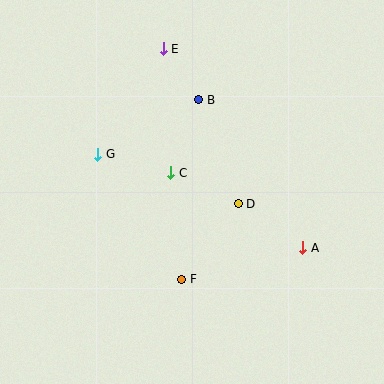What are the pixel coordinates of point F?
Point F is at (182, 279).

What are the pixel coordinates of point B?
Point B is at (199, 100).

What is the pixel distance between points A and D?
The distance between A and D is 78 pixels.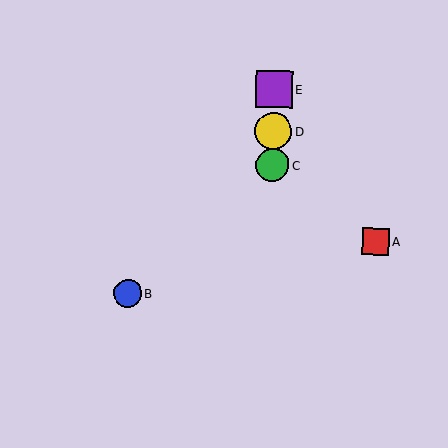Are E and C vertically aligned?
Yes, both are at x≈274.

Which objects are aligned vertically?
Objects C, D, E are aligned vertically.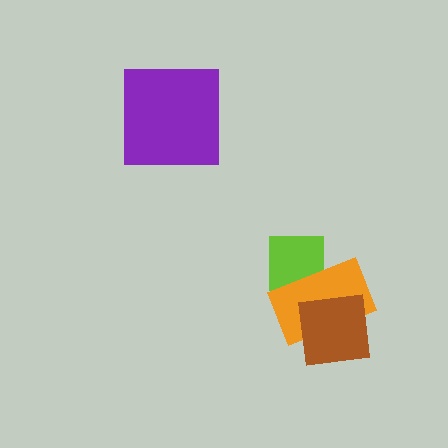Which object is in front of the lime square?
The orange rectangle is in front of the lime square.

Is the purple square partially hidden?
No, no other shape covers it.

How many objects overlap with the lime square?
1 object overlaps with the lime square.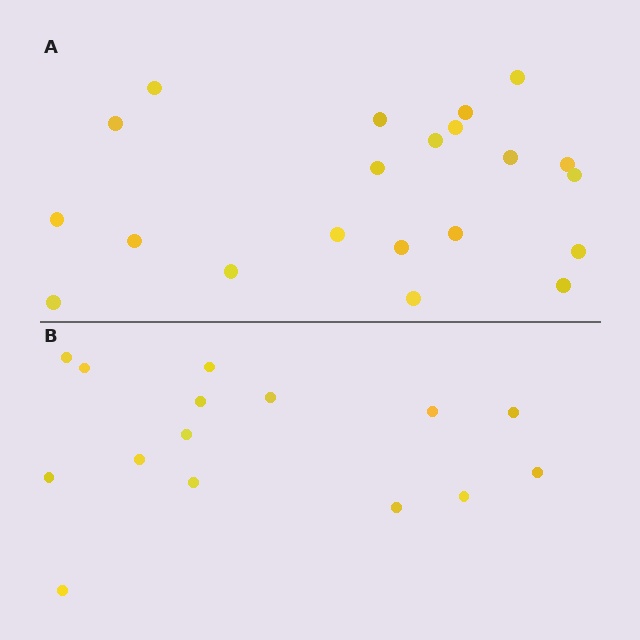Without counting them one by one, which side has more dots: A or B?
Region A (the top region) has more dots.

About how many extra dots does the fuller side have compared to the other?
Region A has about 6 more dots than region B.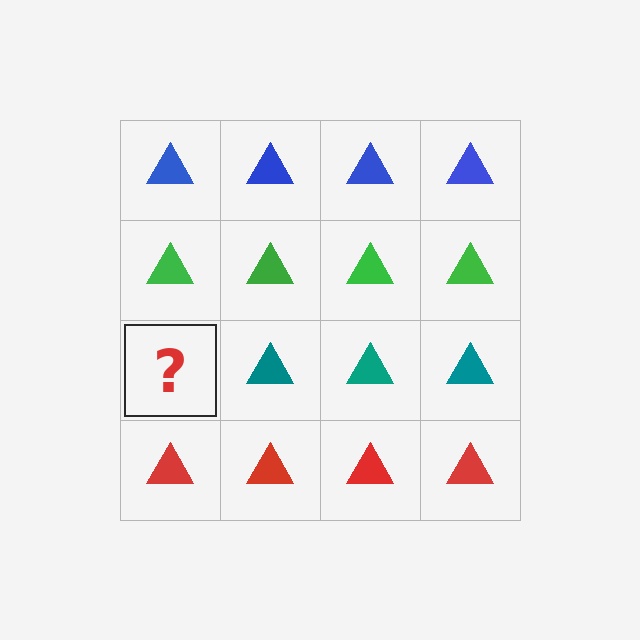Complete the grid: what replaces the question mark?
The question mark should be replaced with a teal triangle.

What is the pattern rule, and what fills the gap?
The rule is that each row has a consistent color. The gap should be filled with a teal triangle.